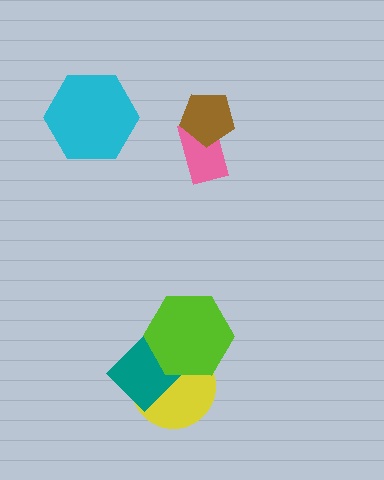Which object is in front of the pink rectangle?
The brown pentagon is in front of the pink rectangle.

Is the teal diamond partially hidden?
Yes, it is partially covered by another shape.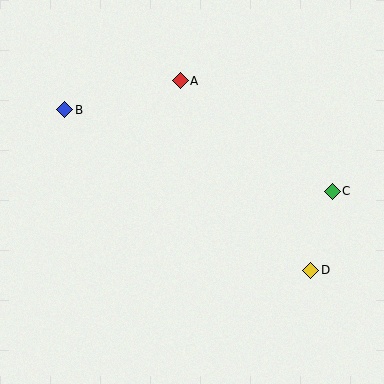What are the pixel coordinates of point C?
Point C is at (332, 191).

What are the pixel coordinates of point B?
Point B is at (65, 110).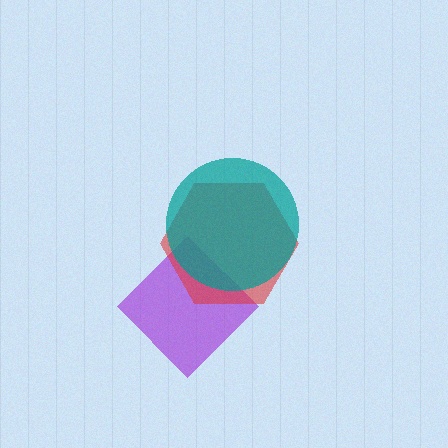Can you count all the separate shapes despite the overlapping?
Yes, there are 3 separate shapes.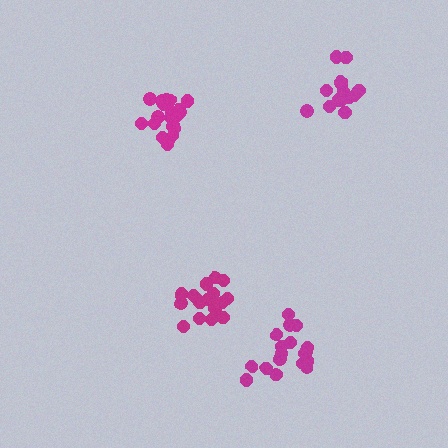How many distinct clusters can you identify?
There are 4 distinct clusters.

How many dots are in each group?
Group 1: 19 dots, Group 2: 19 dots, Group 3: 17 dots, Group 4: 20 dots (75 total).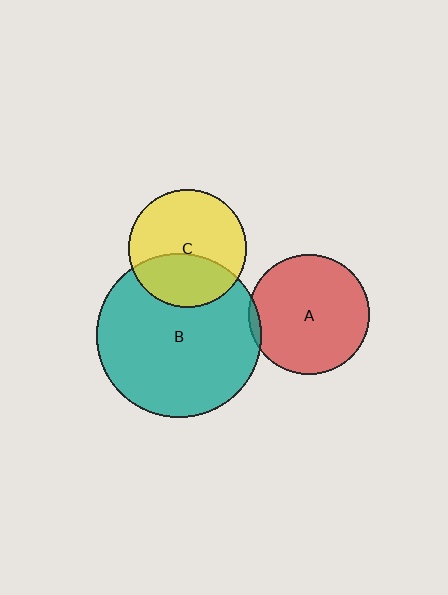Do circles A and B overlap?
Yes.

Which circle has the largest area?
Circle B (teal).